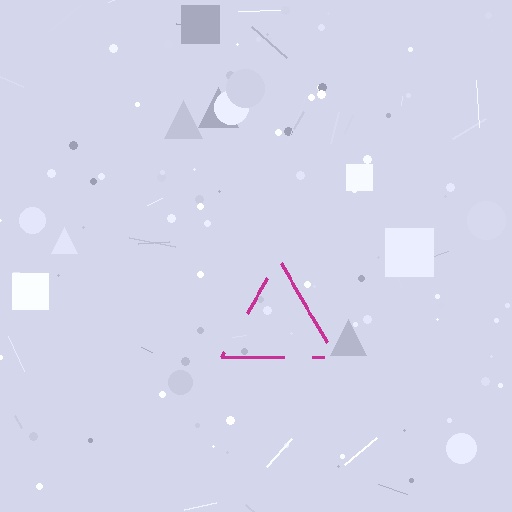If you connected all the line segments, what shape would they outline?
They would outline a triangle.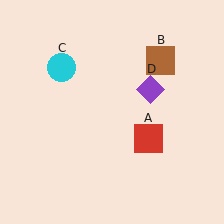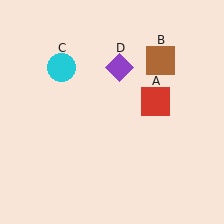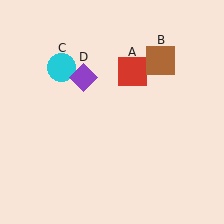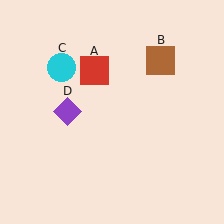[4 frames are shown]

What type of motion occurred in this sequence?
The red square (object A), purple diamond (object D) rotated counterclockwise around the center of the scene.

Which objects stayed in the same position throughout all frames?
Brown square (object B) and cyan circle (object C) remained stationary.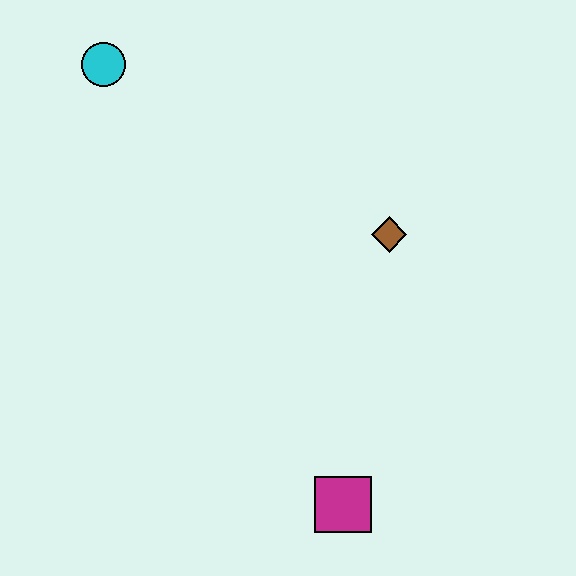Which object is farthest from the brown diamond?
The cyan circle is farthest from the brown diamond.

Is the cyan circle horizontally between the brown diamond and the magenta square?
No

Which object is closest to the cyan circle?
The brown diamond is closest to the cyan circle.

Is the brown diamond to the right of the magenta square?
Yes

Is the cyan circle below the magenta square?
No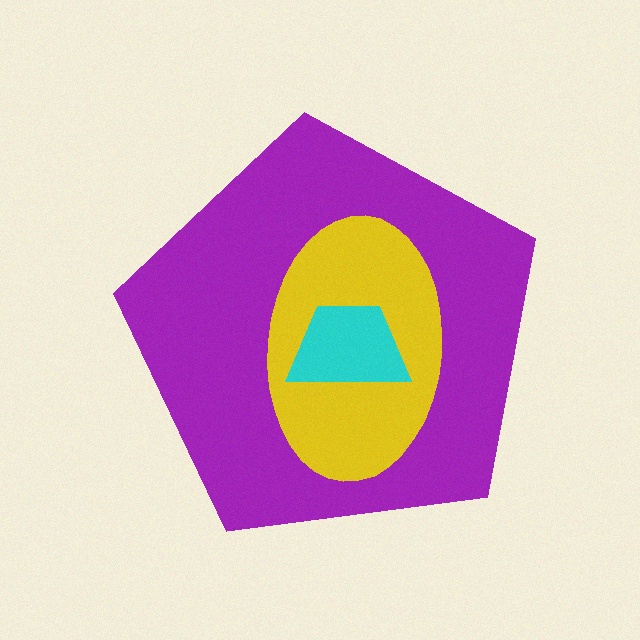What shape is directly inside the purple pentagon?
The yellow ellipse.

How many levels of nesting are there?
3.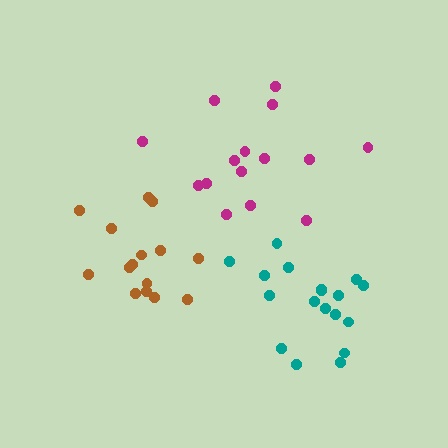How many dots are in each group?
Group 1: 15 dots, Group 2: 18 dots, Group 3: 15 dots (48 total).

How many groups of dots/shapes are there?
There are 3 groups.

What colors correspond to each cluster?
The clusters are colored: magenta, teal, brown.